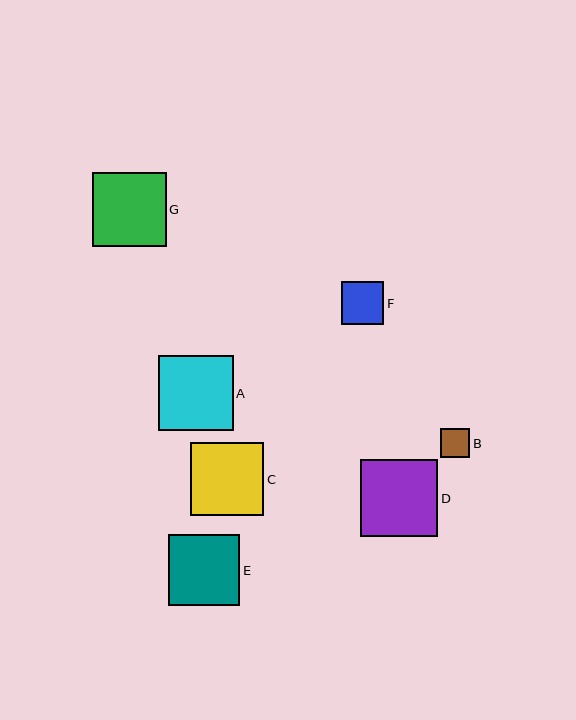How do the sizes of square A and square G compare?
Square A and square G are approximately the same size.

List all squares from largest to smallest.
From largest to smallest: D, A, G, C, E, F, B.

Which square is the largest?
Square D is the largest with a size of approximately 77 pixels.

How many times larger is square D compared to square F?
Square D is approximately 1.8 times the size of square F.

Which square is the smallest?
Square B is the smallest with a size of approximately 29 pixels.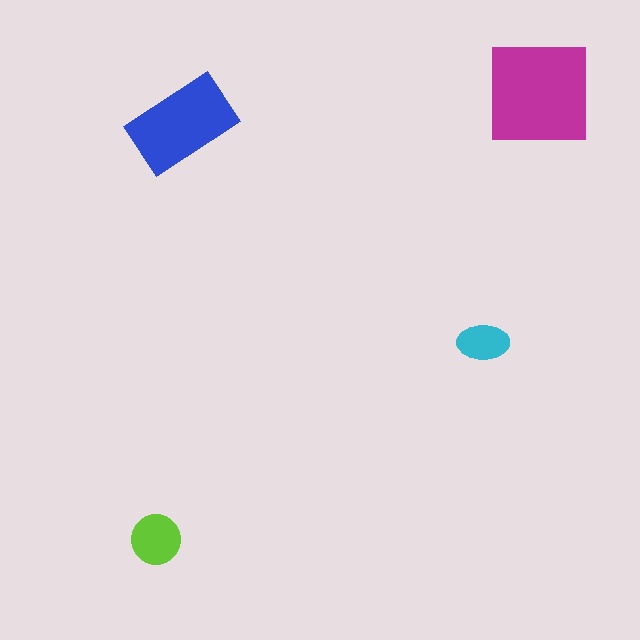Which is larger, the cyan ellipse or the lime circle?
The lime circle.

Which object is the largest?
The magenta square.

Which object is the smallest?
The cyan ellipse.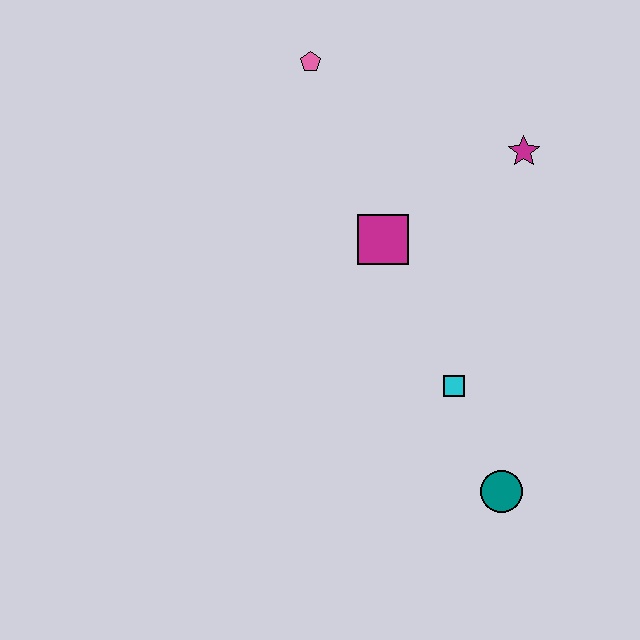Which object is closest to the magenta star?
The magenta square is closest to the magenta star.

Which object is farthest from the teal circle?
The pink pentagon is farthest from the teal circle.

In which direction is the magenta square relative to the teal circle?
The magenta square is above the teal circle.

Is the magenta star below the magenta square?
No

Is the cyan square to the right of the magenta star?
No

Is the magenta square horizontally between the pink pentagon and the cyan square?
Yes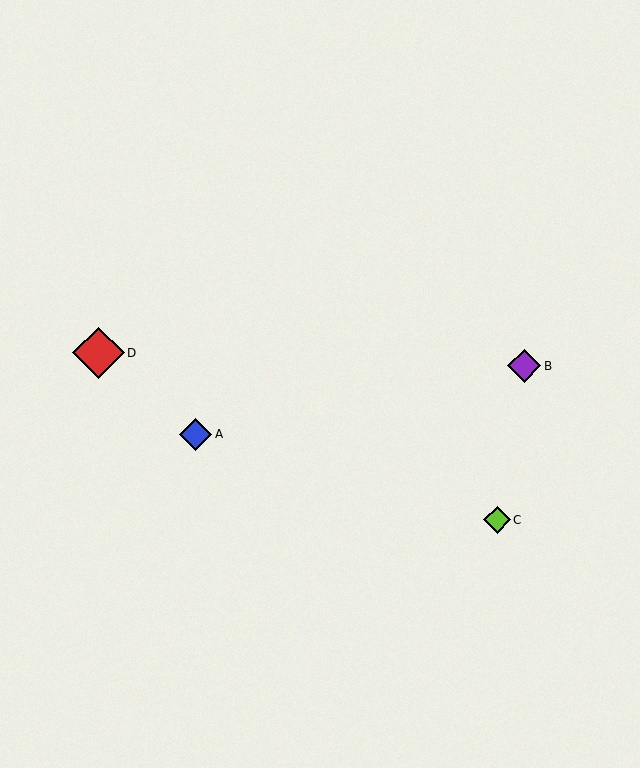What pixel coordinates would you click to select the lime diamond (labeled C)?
Click at (497, 520) to select the lime diamond C.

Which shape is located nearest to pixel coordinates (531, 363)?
The purple diamond (labeled B) at (524, 366) is nearest to that location.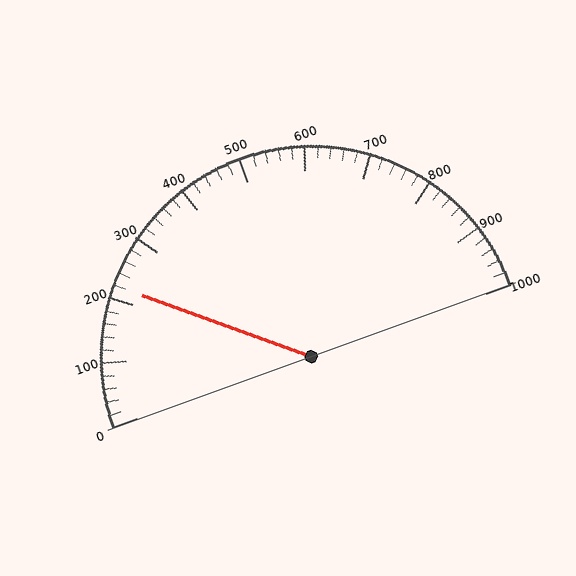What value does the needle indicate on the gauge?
The needle indicates approximately 220.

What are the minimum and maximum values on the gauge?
The gauge ranges from 0 to 1000.